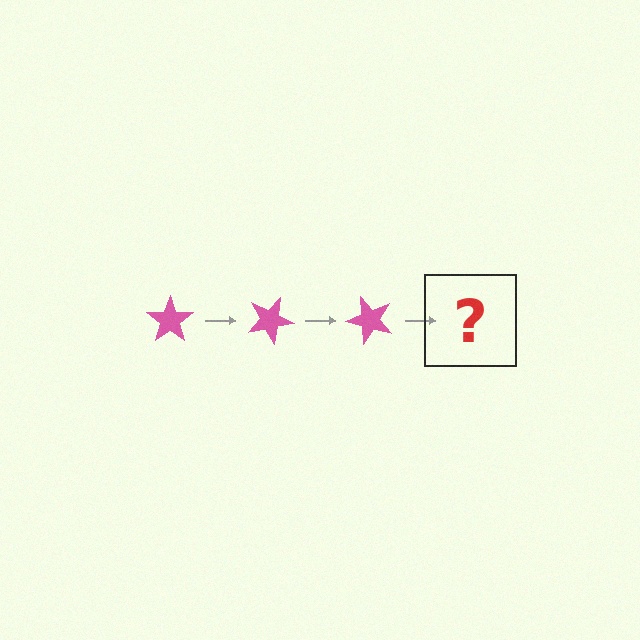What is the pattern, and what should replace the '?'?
The pattern is that the star rotates 25 degrees each step. The '?' should be a pink star rotated 75 degrees.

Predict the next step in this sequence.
The next step is a pink star rotated 75 degrees.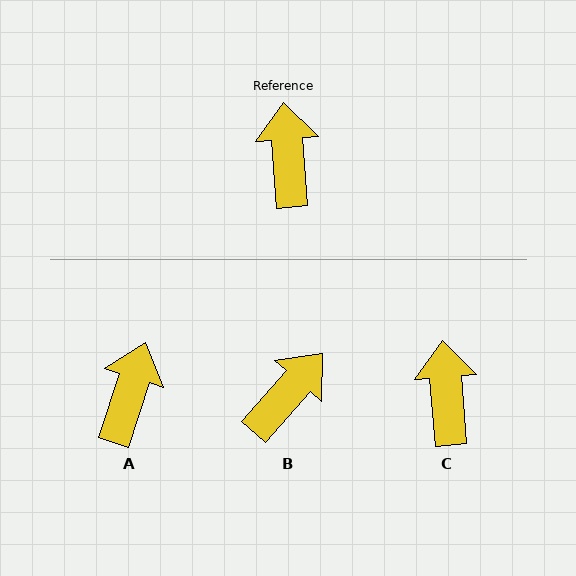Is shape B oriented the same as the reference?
No, it is off by about 45 degrees.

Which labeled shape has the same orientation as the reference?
C.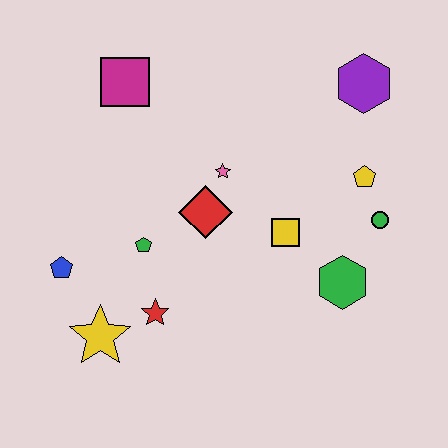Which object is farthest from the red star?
The purple hexagon is farthest from the red star.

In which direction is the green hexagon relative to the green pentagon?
The green hexagon is to the right of the green pentagon.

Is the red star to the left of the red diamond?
Yes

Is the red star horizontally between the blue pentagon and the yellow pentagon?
Yes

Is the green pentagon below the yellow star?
No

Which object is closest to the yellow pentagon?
The green circle is closest to the yellow pentagon.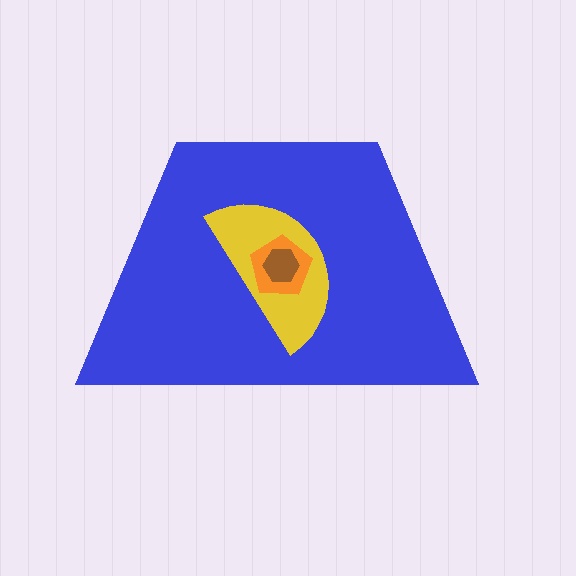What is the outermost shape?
The blue trapezoid.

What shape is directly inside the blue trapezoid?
The yellow semicircle.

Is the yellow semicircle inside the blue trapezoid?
Yes.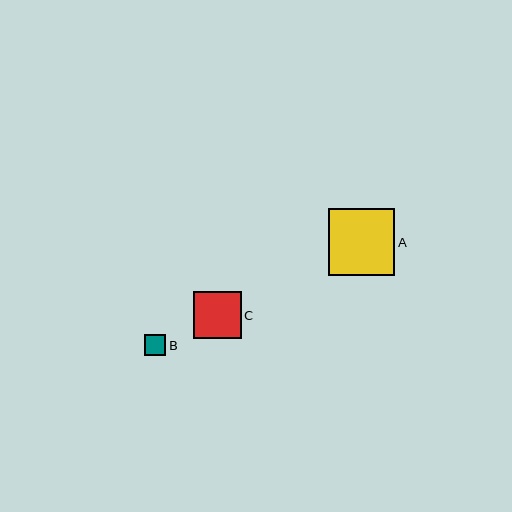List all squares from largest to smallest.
From largest to smallest: A, C, B.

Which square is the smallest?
Square B is the smallest with a size of approximately 21 pixels.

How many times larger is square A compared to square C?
Square A is approximately 1.4 times the size of square C.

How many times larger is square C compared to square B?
Square C is approximately 2.2 times the size of square B.